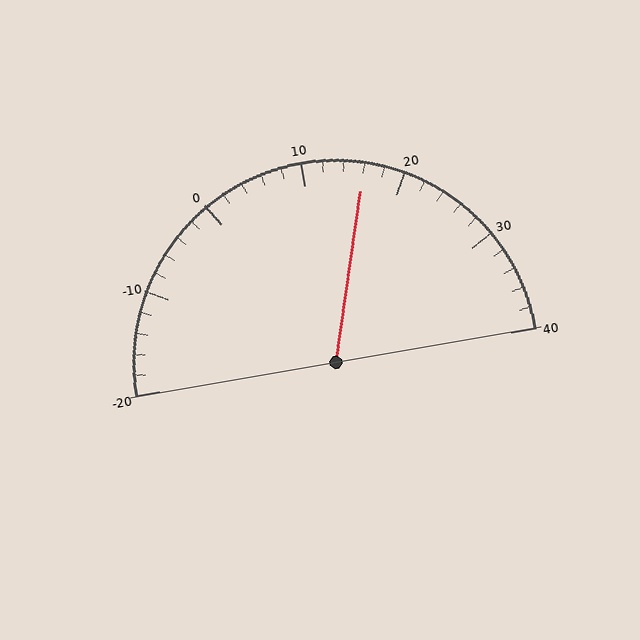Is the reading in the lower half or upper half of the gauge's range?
The reading is in the upper half of the range (-20 to 40).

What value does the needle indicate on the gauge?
The needle indicates approximately 16.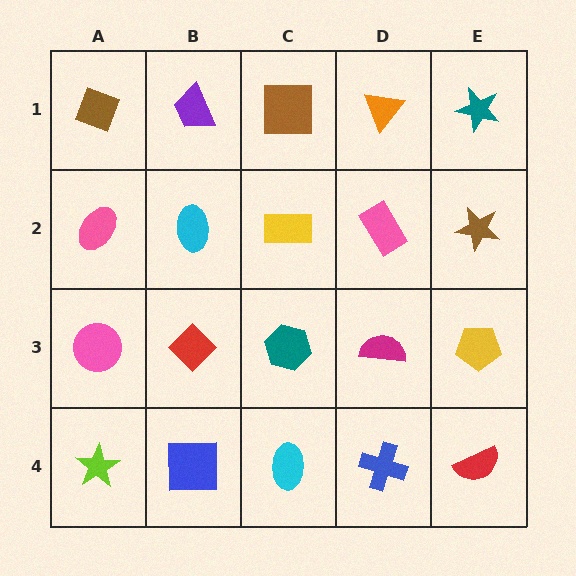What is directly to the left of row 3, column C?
A red diamond.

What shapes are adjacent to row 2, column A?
A brown diamond (row 1, column A), a pink circle (row 3, column A), a cyan ellipse (row 2, column B).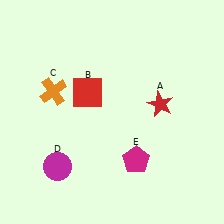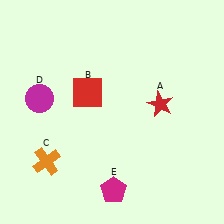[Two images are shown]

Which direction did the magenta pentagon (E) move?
The magenta pentagon (E) moved down.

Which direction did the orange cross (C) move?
The orange cross (C) moved down.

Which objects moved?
The objects that moved are: the orange cross (C), the magenta circle (D), the magenta pentagon (E).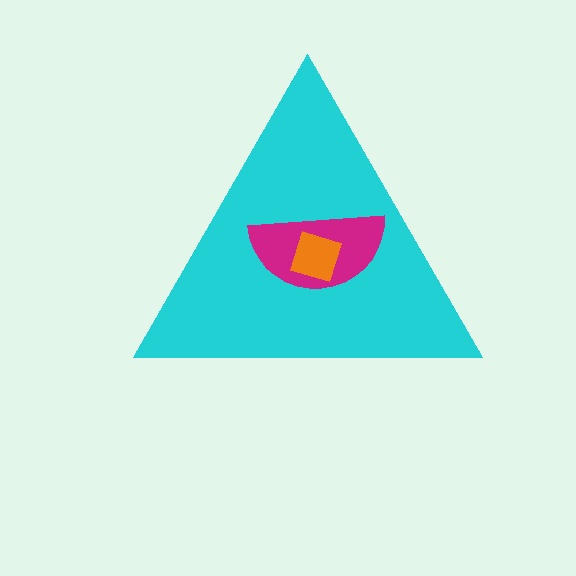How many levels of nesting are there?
3.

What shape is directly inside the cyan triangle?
The magenta semicircle.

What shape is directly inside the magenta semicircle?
The orange diamond.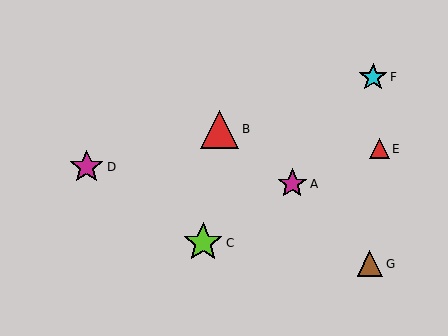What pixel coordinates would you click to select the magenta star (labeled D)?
Click at (87, 167) to select the magenta star D.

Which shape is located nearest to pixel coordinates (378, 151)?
The red triangle (labeled E) at (379, 149) is nearest to that location.